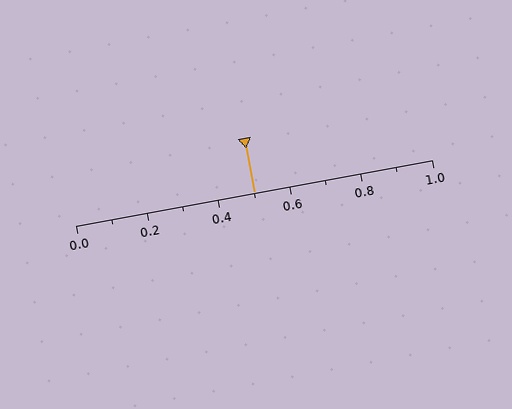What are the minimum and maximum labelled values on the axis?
The axis runs from 0.0 to 1.0.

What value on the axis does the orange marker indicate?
The marker indicates approximately 0.5.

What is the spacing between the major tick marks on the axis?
The major ticks are spaced 0.2 apart.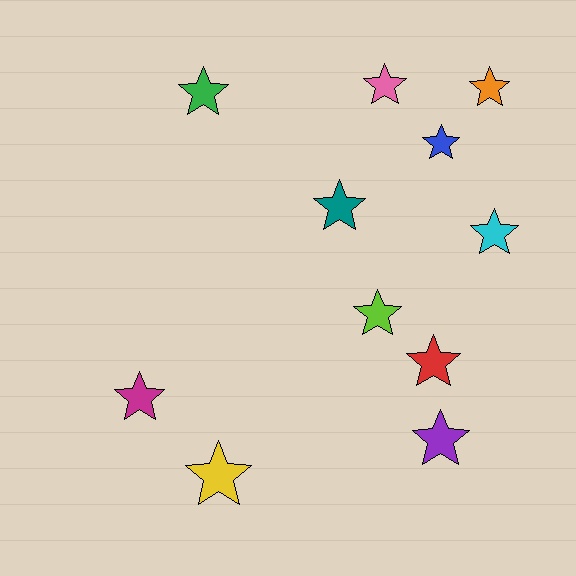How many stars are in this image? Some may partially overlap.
There are 11 stars.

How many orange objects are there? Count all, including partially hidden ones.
There is 1 orange object.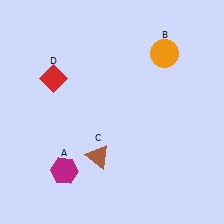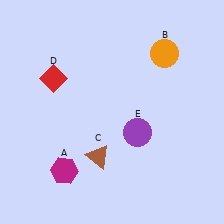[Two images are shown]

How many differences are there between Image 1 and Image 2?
There is 1 difference between the two images.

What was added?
A purple circle (E) was added in Image 2.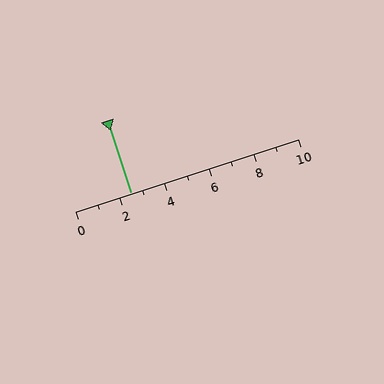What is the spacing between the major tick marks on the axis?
The major ticks are spaced 2 apart.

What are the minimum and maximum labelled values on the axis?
The axis runs from 0 to 10.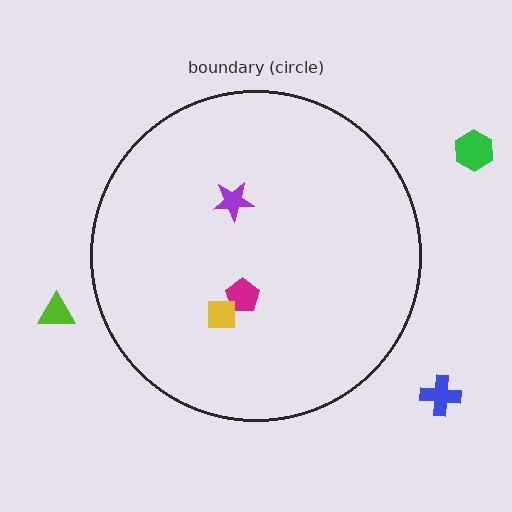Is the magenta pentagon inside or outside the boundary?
Inside.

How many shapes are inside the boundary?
3 inside, 3 outside.